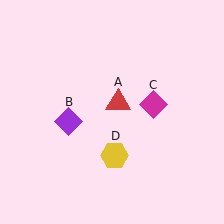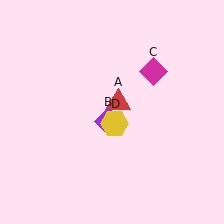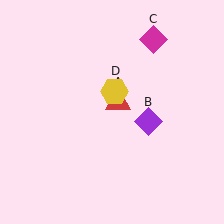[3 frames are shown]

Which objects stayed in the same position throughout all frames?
Red triangle (object A) remained stationary.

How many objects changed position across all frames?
3 objects changed position: purple diamond (object B), magenta diamond (object C), yellow hexagon (object D).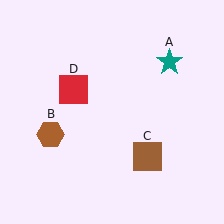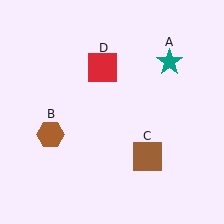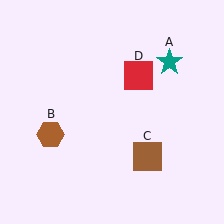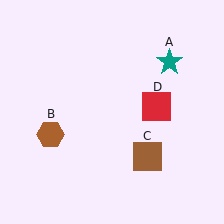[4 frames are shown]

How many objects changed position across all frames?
1 object changed position: red square (object D).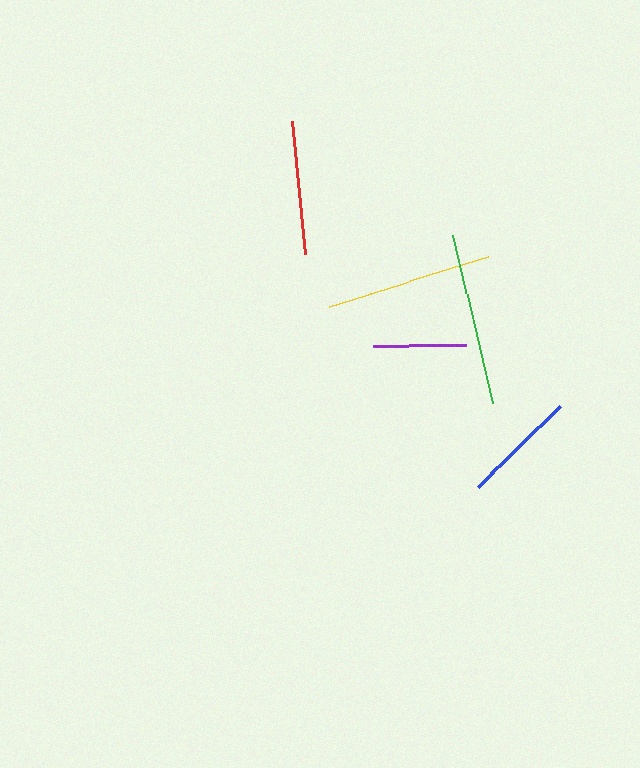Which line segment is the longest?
The green line is the longest at approximately 173 pixels.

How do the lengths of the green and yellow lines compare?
The green and yellow lines are approximately the same length.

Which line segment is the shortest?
The purple line is the shortest at approximately 93 pixels.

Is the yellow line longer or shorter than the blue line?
The yellow line is longer than the blue line.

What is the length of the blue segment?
The blue segment is approximately 116 pixels long.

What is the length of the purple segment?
The purple segment is approximately 93 pixels long.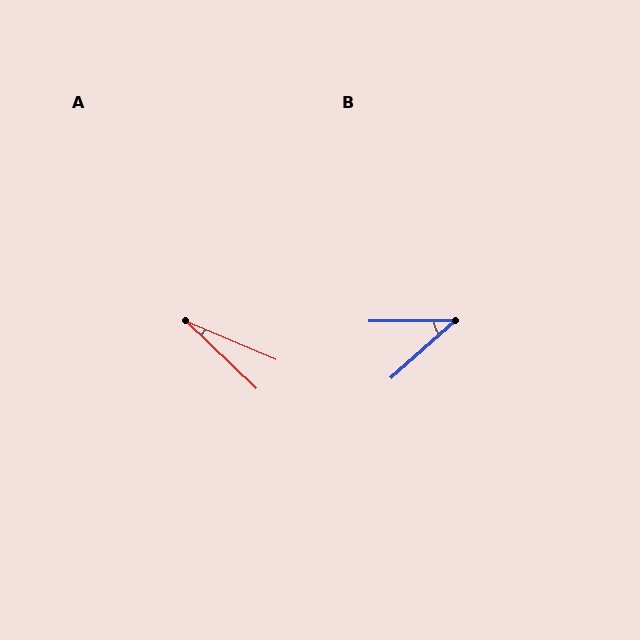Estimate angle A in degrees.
Approximately 21 degrees.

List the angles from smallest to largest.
A (21°), B (42°).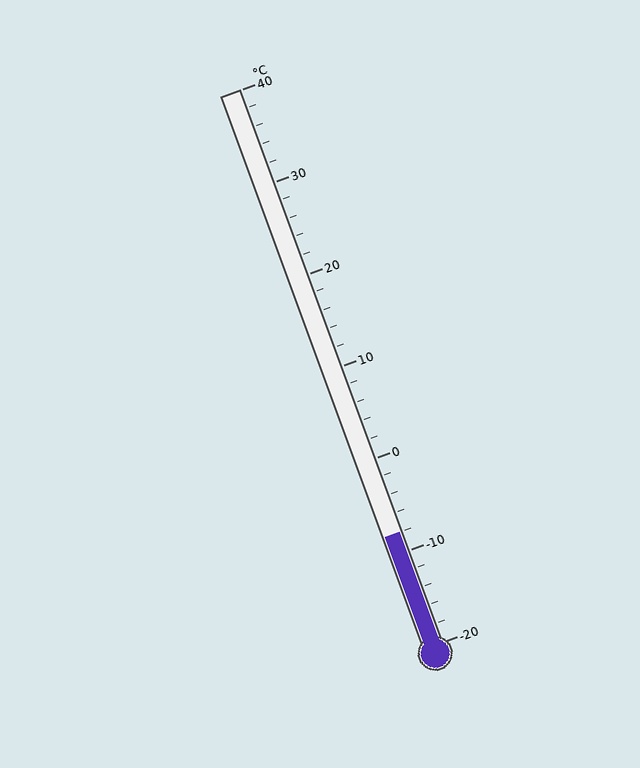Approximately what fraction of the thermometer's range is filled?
The thermometer is filled to approximately 20% of its range.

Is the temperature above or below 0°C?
The temperature is below 0°C.